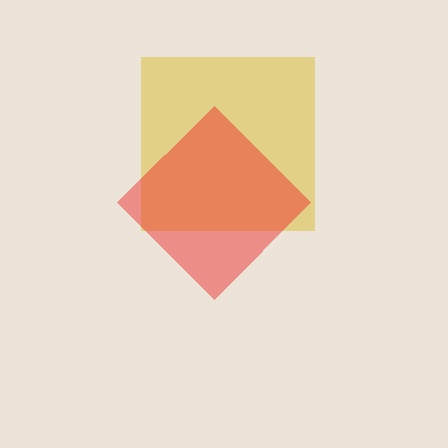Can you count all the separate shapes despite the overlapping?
Yes, there are 2 separate shapes.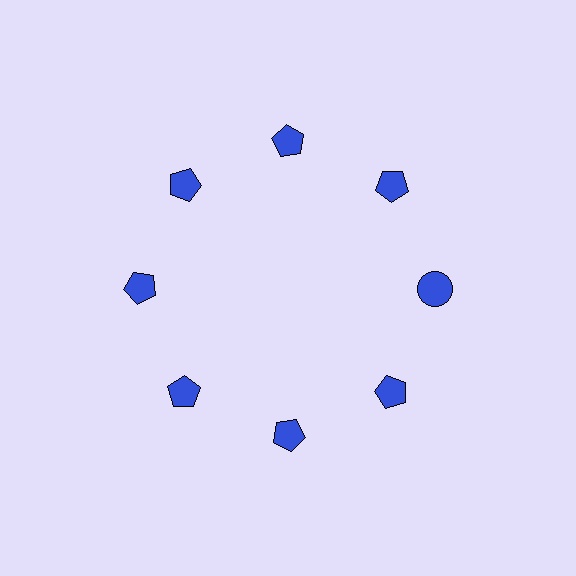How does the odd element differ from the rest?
It has a different shape: circle instead of pentagon.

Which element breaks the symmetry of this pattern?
The blue circle at roughly the 3 o'clock position breaks the symmetry. All other shapes are blue pentagons.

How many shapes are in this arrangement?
There are 8 shapes arranged in a ring pattern.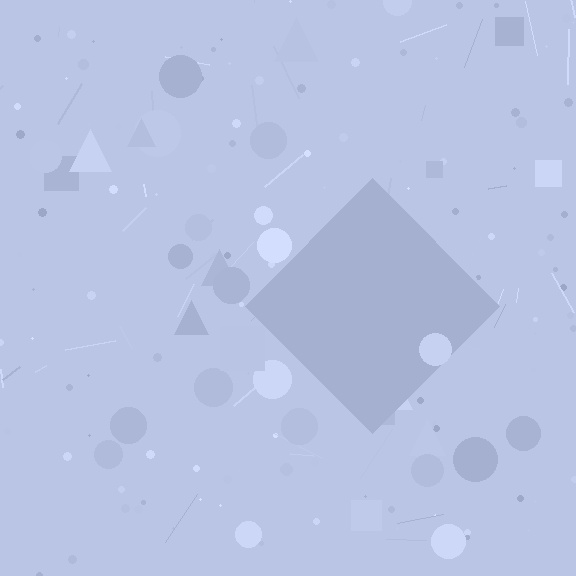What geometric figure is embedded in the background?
A diamond is embedded in the background.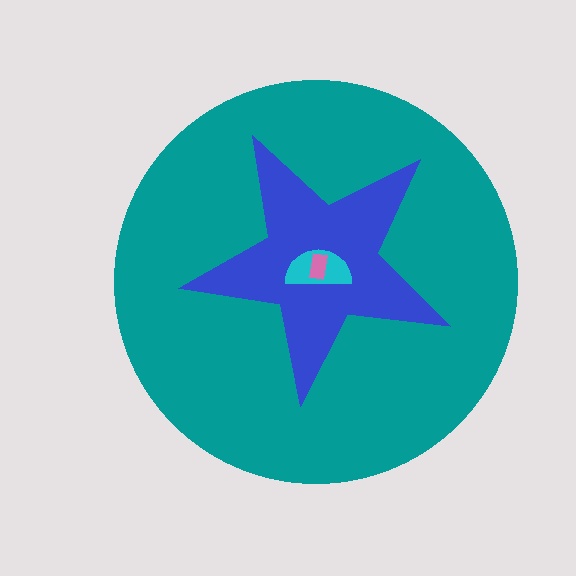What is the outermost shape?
The teal circle.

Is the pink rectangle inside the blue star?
Yes.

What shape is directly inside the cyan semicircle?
The pink rectangle.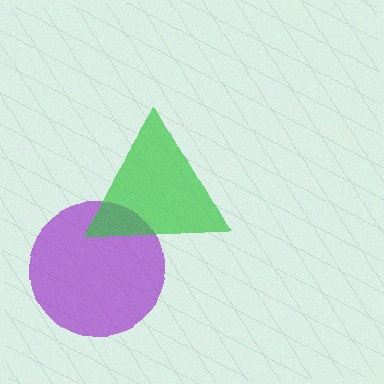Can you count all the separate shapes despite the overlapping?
Yes, there are 2 separate shapes.